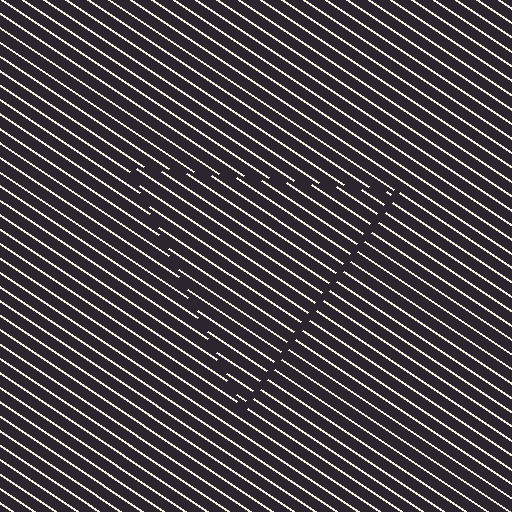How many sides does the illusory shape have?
3 sides — the line-ends trace a triangle.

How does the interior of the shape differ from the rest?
The interior of the shape contains the same grating, shifted by half a period — the contour is defined by the phase discontinuity where line-ends from the inner and outer gratings abut.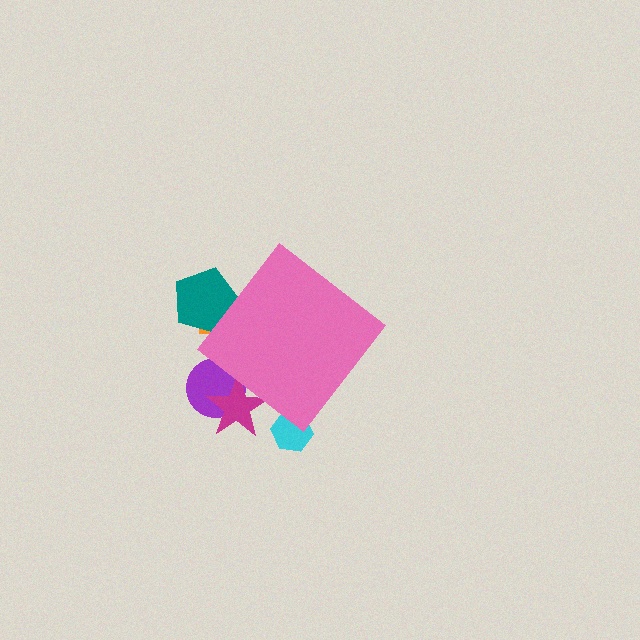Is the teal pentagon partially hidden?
Yes, the teal pentagon is partially hidden behind the pink diamond.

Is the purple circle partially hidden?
Yes, the purple circle is partially hidden behind the pink diamond.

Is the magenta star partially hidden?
Yes, the magenta star is partially hidden behind the pink diamond.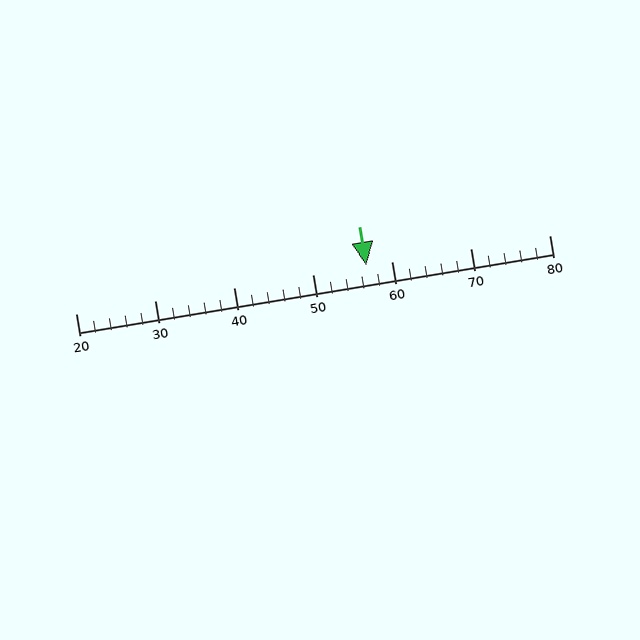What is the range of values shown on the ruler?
The ruler shows values from 20 to 80.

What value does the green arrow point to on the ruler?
The green arrow points to approximately 57.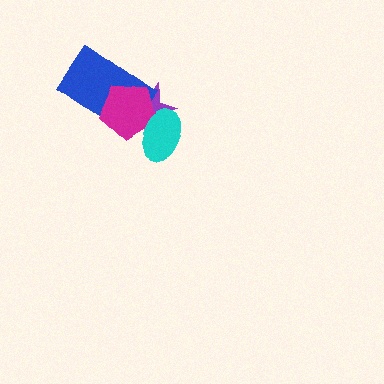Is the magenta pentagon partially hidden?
Yes, it is partially covered by another shape.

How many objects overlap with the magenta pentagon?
3 objects overlap with the magenta pentagon.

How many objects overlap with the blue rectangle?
2 objects overlap with the blue rectangle.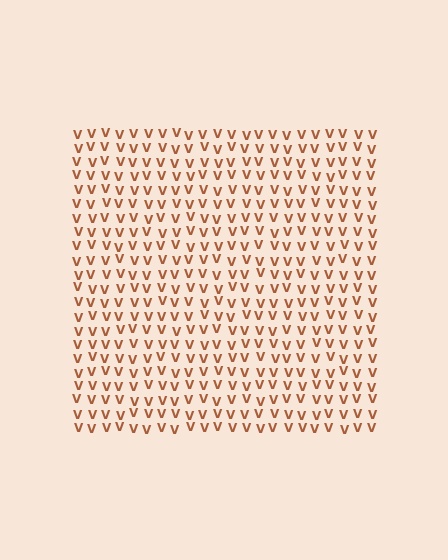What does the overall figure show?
The overall figure shows a square.